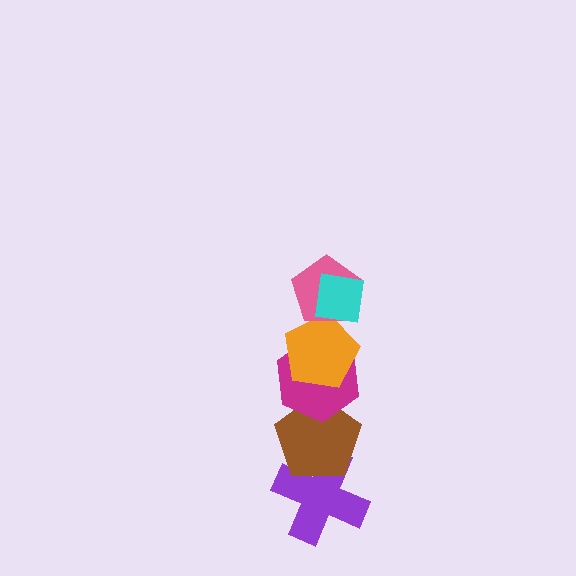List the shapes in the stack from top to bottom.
From top to bottom: the cyan square, the pink pentagon, the orange pentagon, the magenta hexagon, the brown pentagon, the purple cross.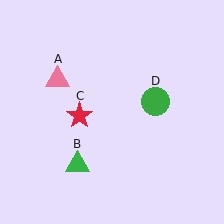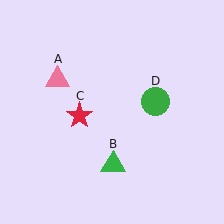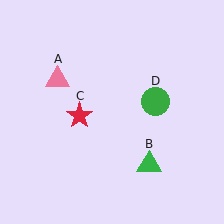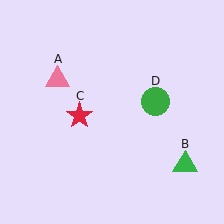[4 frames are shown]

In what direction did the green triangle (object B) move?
The green triangle (object B) moved right.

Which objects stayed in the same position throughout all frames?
Pink triangle (object A) and red star (object C) and green circle (object D) remained stationary.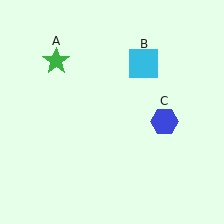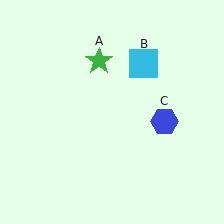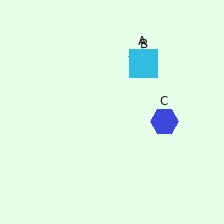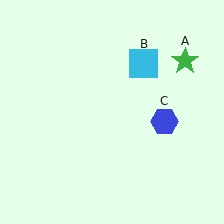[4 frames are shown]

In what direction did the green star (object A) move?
The green star (object A) moved right.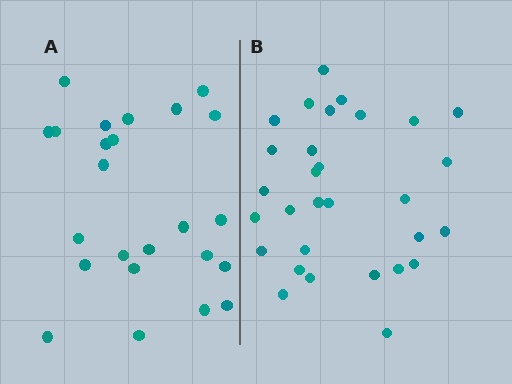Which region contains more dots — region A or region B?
Region B (the right region) has more dots.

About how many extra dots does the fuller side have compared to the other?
Region B has about 6 more dots than region A.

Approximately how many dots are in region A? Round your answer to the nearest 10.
About 20 dots. (The exact count is 24, which rounds to 20.)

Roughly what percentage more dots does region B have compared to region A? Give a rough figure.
About 25% more.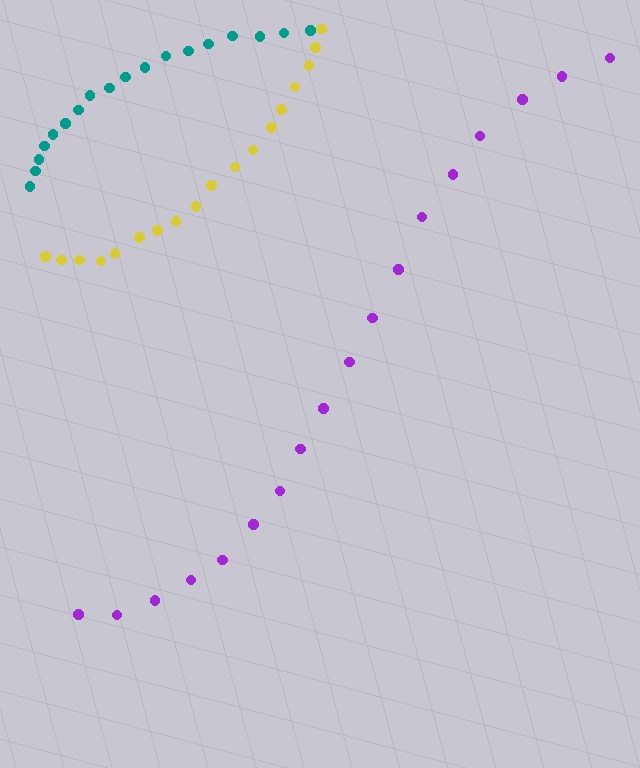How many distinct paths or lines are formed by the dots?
There are 3 distinct paths.